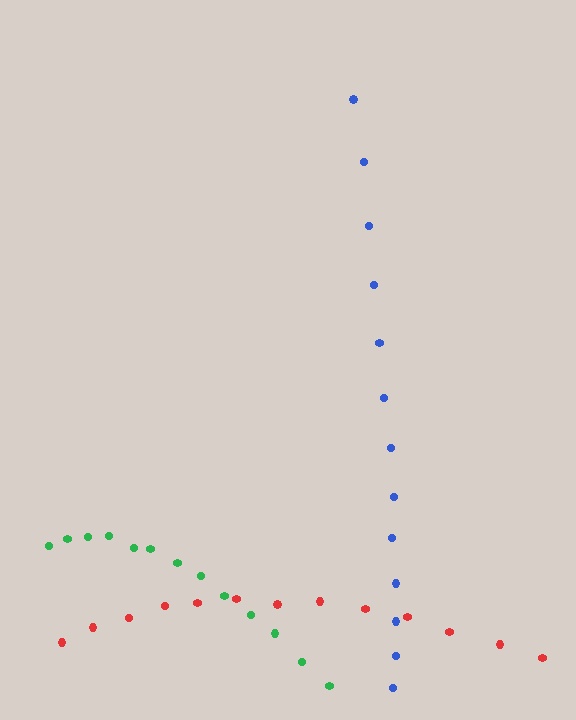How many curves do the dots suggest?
There are 3 distinct paths.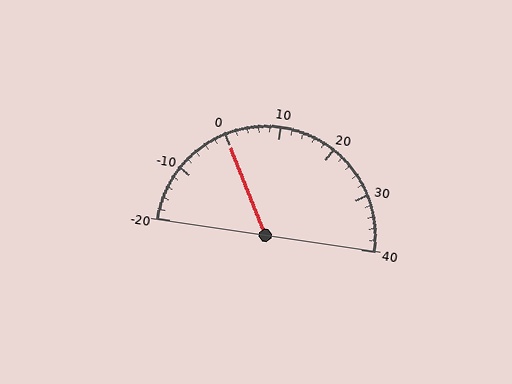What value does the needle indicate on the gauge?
The needle indicates approximately 0.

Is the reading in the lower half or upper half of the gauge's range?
The reading is in the lower half of the range (-20 to 40).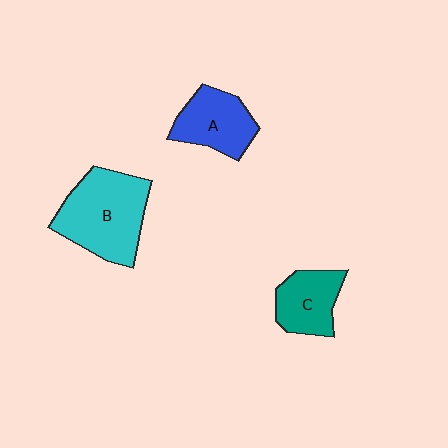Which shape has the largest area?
Shape B (cyan).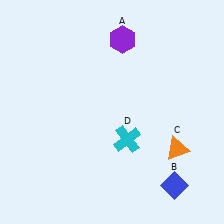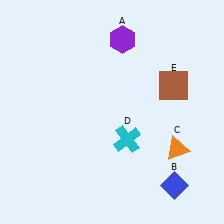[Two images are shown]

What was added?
A brown square (E) was added in Image 2.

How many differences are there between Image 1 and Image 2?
There is 1 difference between the two images.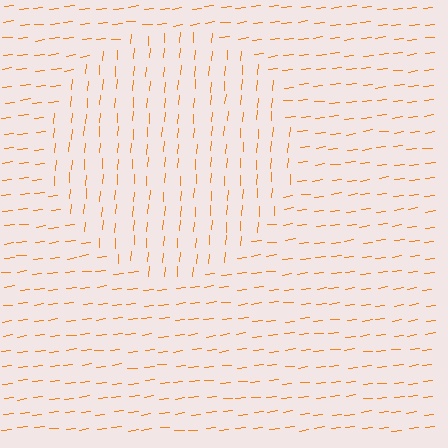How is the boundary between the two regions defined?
The boundary is defined purely by a change in line orientation (approximately 79 degrees difference). All lines are the same color and thickness.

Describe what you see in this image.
The image is filled with small orange line segments. A circle region in the image has lines oriented differently from the surrounding lines, creating a visible texture boundary.